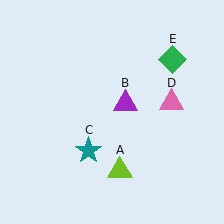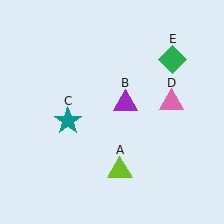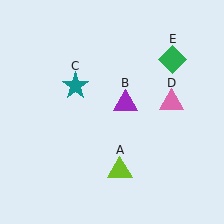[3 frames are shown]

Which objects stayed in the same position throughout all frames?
Lime triangle (object A) and purple triangle (object B) and pink triangle (object D) and green diamond (object E) remained stationary.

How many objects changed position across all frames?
1 object changed position: teal star (object C).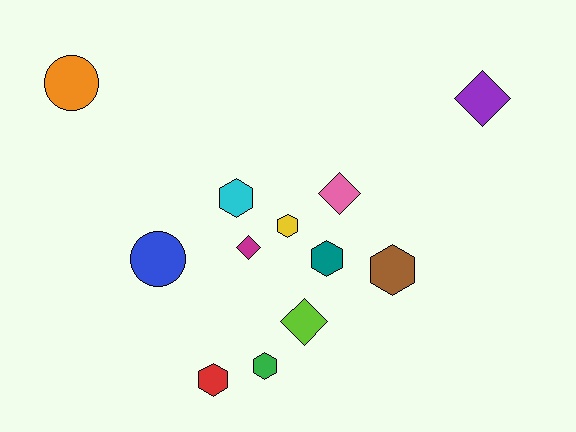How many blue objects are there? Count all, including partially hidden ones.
There is 1 blue object.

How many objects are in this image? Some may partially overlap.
There are 12 objects.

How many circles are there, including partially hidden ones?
There are 2 circles.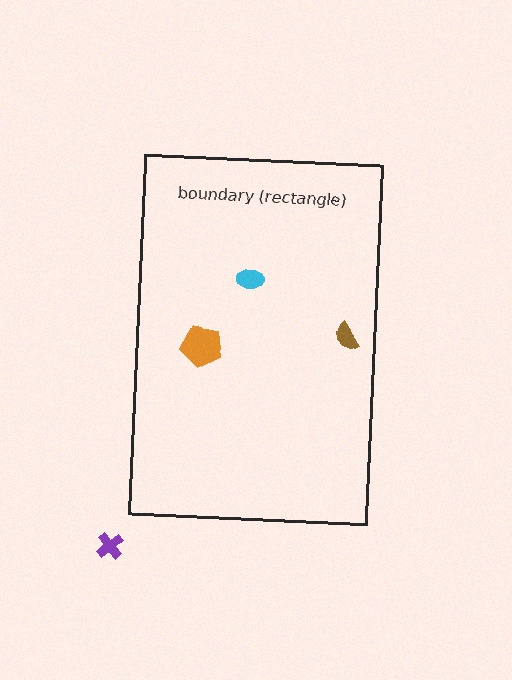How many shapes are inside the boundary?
3 inside, 1 outside.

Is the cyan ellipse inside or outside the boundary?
Inside.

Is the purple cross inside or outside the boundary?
Outside.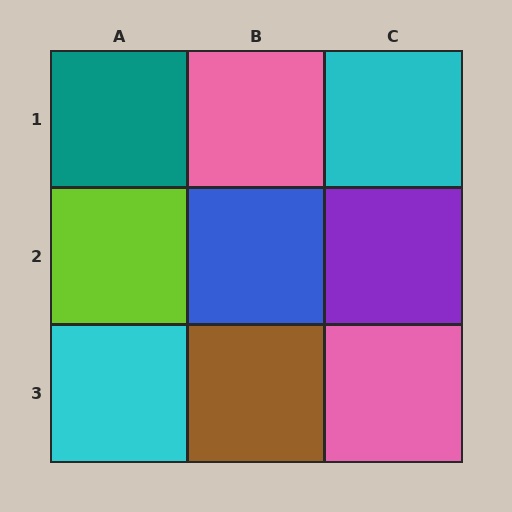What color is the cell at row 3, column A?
Cyan.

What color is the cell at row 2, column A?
Lime.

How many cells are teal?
1 cell is teal.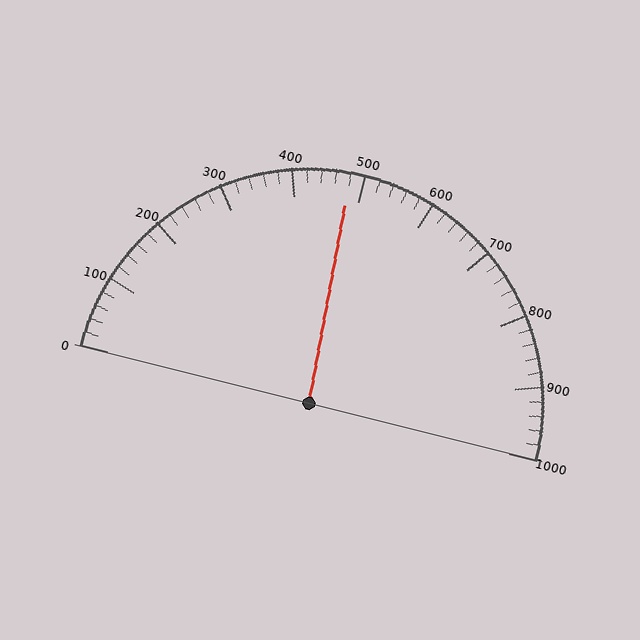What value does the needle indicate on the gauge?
The needle indicates approximately 480.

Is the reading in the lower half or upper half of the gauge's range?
The reading is in the lower half of the range (0 to 1000).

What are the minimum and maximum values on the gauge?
The gauge ranges from 0 to 1000.